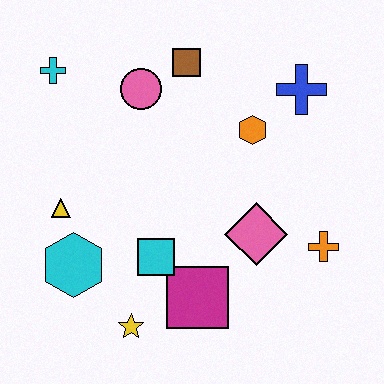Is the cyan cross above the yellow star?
Yes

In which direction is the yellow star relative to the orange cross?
The yellow star is to the left of the orange cross.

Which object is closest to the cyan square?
The magenta square is closest to the cyan square.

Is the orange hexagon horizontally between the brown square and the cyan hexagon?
No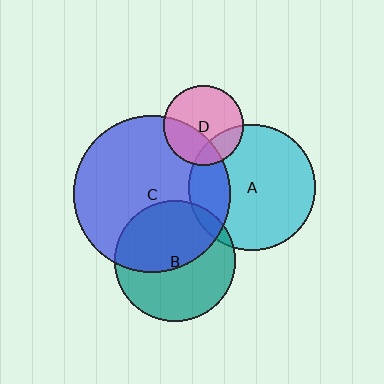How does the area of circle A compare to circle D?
Approximately 2.5 times.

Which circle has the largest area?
Circle C (blue).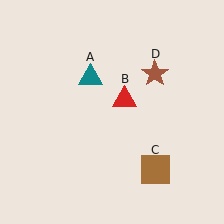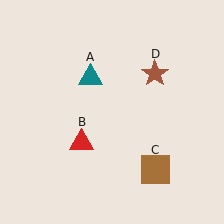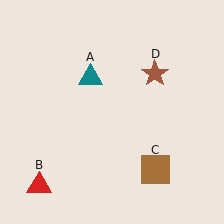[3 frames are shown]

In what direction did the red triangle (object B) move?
The red triangle (object B) moved down and to the left.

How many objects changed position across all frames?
1 object changed position: red triangle (object B).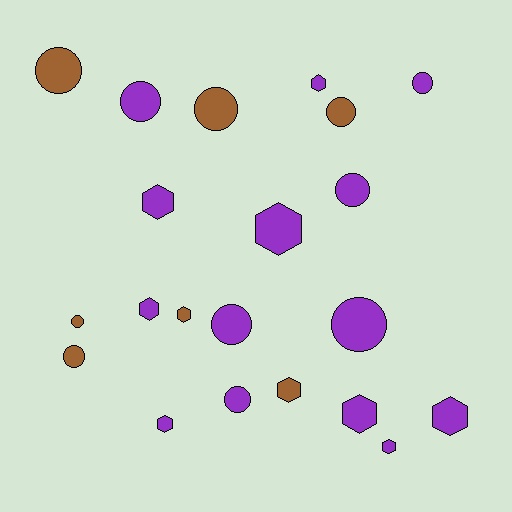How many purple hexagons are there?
There are 8 purple hexagons.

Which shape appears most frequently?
Circle, with 11 objects.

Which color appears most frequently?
Purple, with 14 objects.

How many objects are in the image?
There are 21 objects.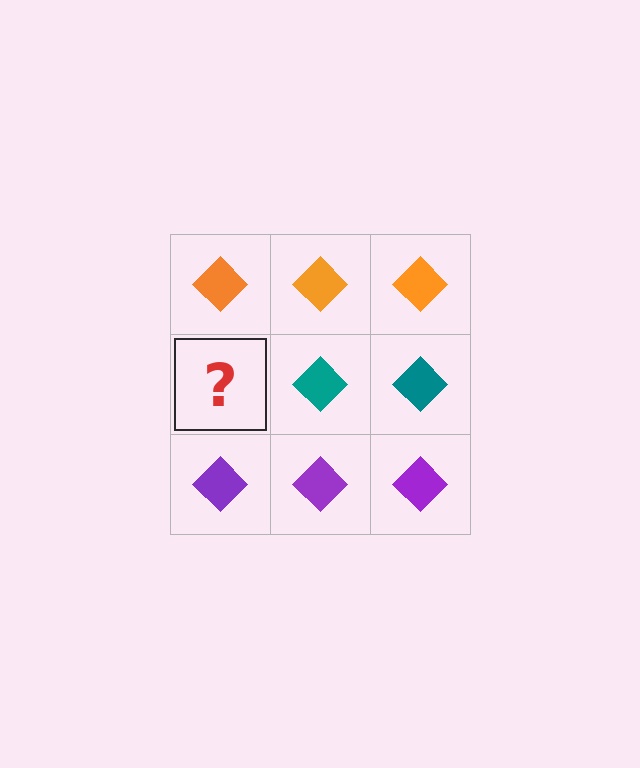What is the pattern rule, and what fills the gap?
The rule is that each row has a consistent color. The gap should be filled with a teal diamond.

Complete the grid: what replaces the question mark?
The question mark should be replaced with a teal diamond.